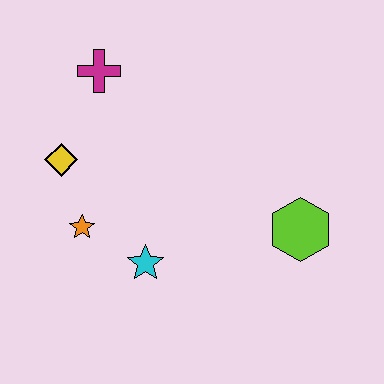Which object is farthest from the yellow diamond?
The lime hexagon is farthest from the yellow diamond.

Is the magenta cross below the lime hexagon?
No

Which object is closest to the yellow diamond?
The orange star is closest to the yellow diamond.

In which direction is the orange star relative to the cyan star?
The orange star is to the left of the cyan star.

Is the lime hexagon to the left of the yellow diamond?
No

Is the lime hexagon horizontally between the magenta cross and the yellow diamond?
No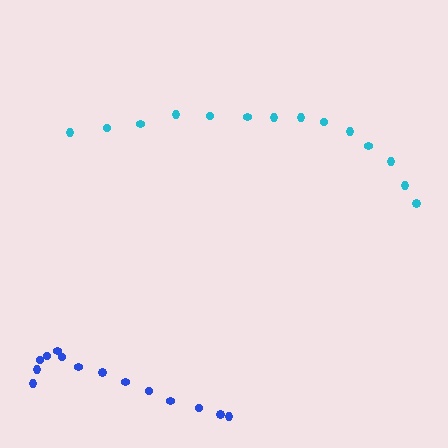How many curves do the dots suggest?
There are 2 distinct paths.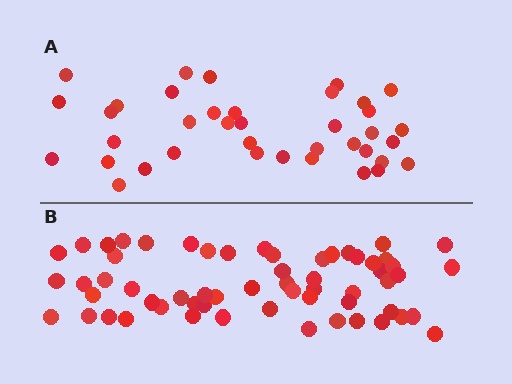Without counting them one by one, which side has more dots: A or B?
Region B (the bottom region) has more dots.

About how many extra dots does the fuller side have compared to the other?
Region B has approximately 20 more dots than region A.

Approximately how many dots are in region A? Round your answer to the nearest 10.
About 40 dots. (The exact count is 38, which rounds to 40.)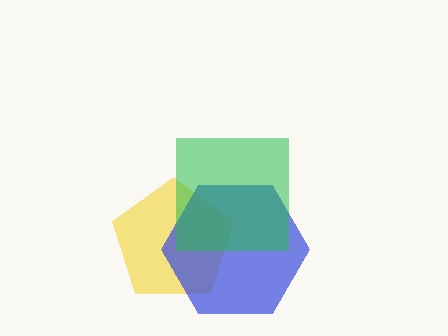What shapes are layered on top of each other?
The layered shapes are: a yellow pentagon, a blue hexagon, a green square.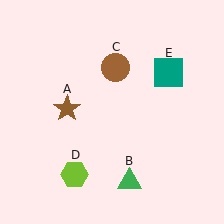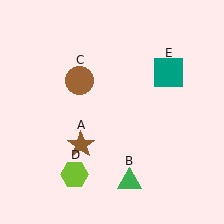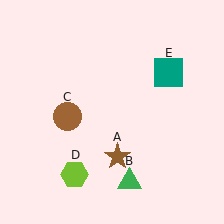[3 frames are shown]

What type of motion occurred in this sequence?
The brown star (object A), brown circle (object C) rotated counterclockwise around the center of the scene.